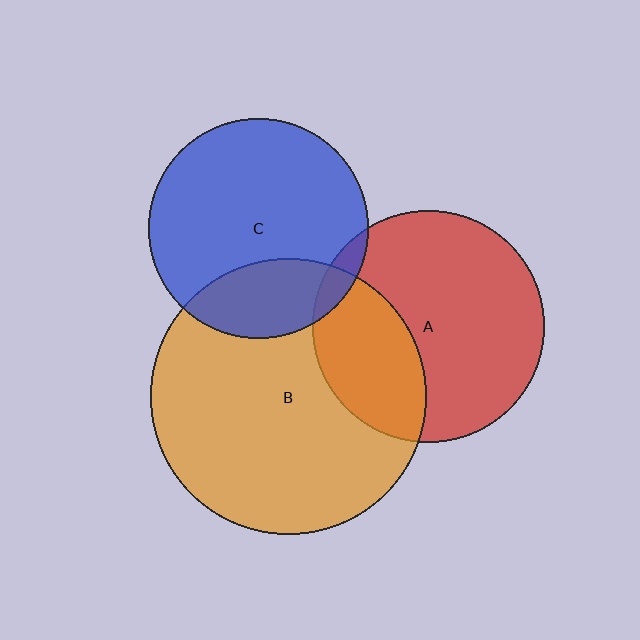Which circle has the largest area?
Circle B (orange).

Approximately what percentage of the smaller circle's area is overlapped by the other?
Approximately 5%.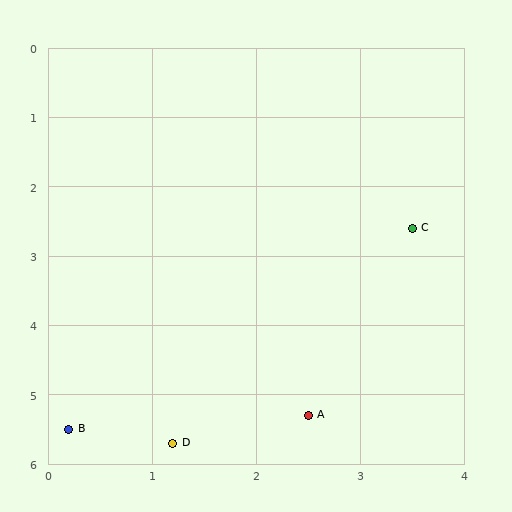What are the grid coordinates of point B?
Point B is at approximately (0.2, 5.5).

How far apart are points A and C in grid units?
Points A and C are about 2.9 grid units apart.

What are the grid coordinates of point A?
Point A is at approximately (2.5, 5.3).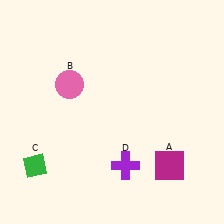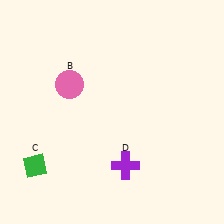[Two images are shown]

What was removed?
The magenta square (A) was removed in Image 2.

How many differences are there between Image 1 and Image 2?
There is 1 difference between the two images.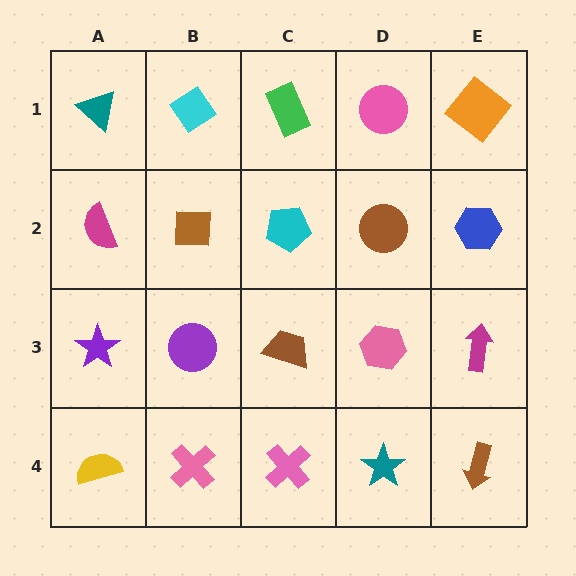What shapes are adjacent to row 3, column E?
A blue hexagon (row 2, column E), a brown arrow (row 4, column E), a pink hexagon (row 3, column D).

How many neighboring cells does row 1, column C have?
3.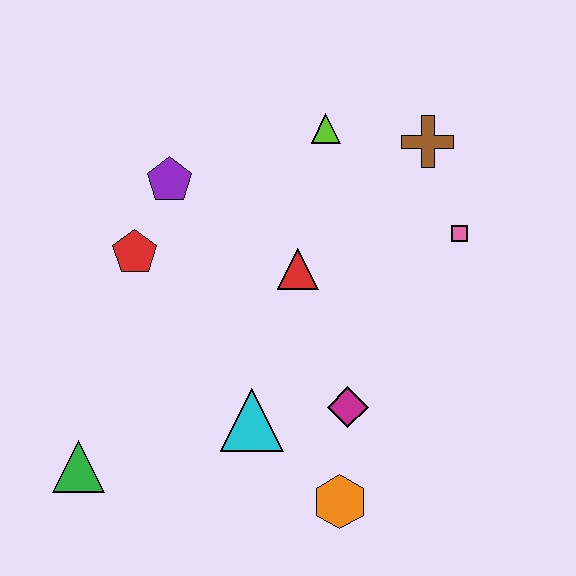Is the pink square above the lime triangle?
No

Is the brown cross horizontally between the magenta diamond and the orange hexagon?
No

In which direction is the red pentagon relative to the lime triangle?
The red pentagon is to the left of the lime triangle.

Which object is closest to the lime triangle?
The brown cross is closest to the lime triangle.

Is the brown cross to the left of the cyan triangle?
No